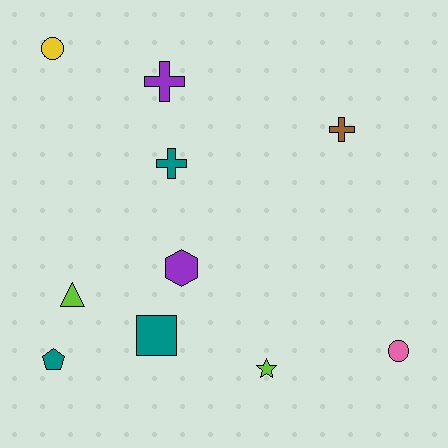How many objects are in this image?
There are 10 objects.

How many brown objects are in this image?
There is 1 brown object.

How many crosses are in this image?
There are 3 crosses.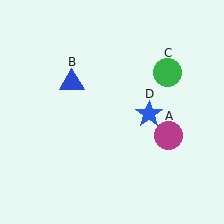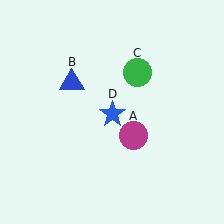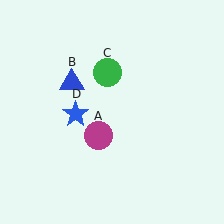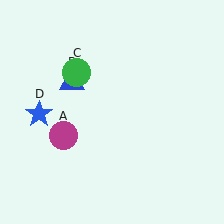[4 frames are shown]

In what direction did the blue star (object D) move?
The blue star (object D) moved left.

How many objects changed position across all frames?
3 objects changed position: magenta circle (object A), green circle (object C), blue star (object D).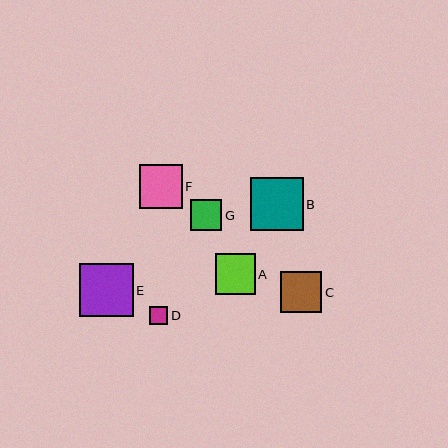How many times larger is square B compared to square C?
Square B is approximately 1.3 times the size of square C.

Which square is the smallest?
Square D is the smallest with a size of approximately 18 pixels.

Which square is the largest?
Square E is the largest with a size of approximately 54 pixels.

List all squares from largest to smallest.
From largest to smallest: E, B, F, C, A, G, D.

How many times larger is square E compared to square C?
Square E is approximately 1.3 times the size of square C.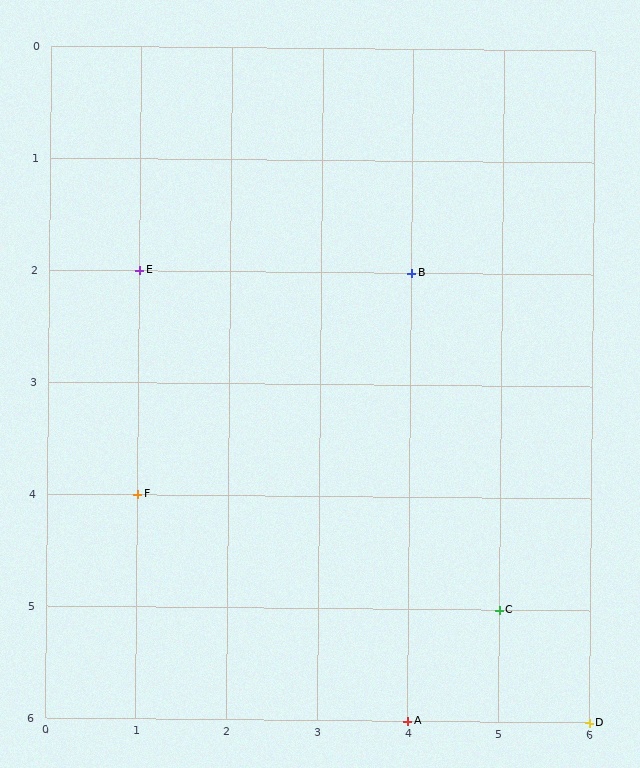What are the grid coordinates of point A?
Point A is at grid coordinates (4, 6).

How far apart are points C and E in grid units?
Points C and E are 4 columns and 3 rows apart (about 5.0 grid units diagonally).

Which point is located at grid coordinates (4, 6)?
Point A is at (4, 6).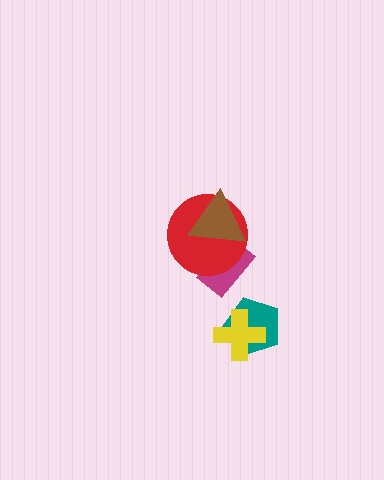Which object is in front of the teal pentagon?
The yellow cross is in front of the teal pentagon.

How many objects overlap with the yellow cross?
1 object overlaps with the yellow cross.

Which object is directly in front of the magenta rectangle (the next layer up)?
The red circle is directly in front of the magenta rectangle.